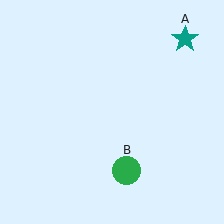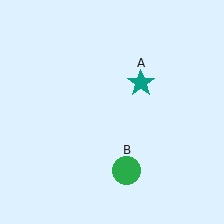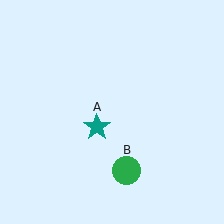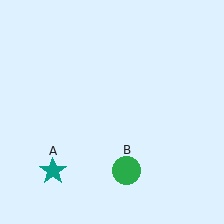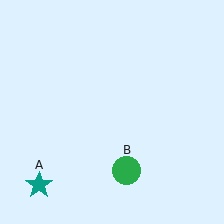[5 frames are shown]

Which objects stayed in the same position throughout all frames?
Green circle (object B) remained stationary.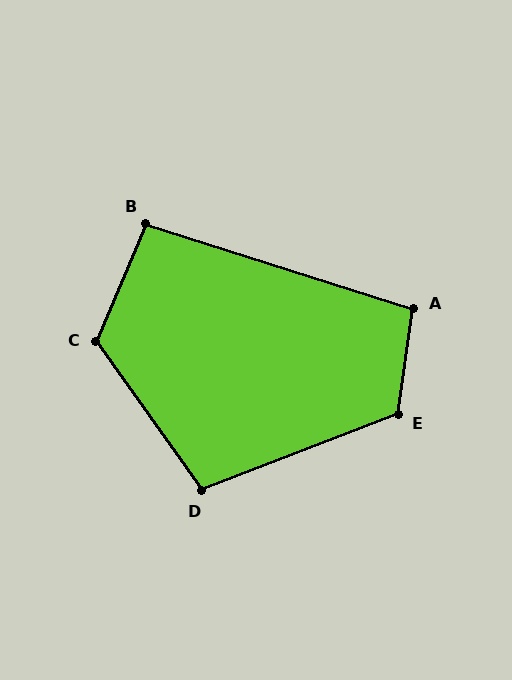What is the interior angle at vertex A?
Approximately 100 degrees (obtuse).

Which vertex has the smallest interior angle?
B, at approximately 96 degrees.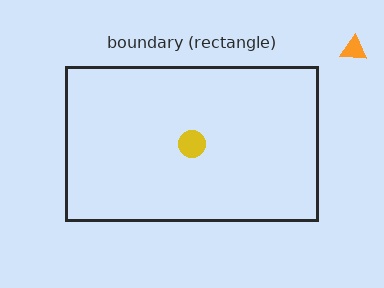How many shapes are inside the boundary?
1 inside, 1 outside.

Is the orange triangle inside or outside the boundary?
Outside.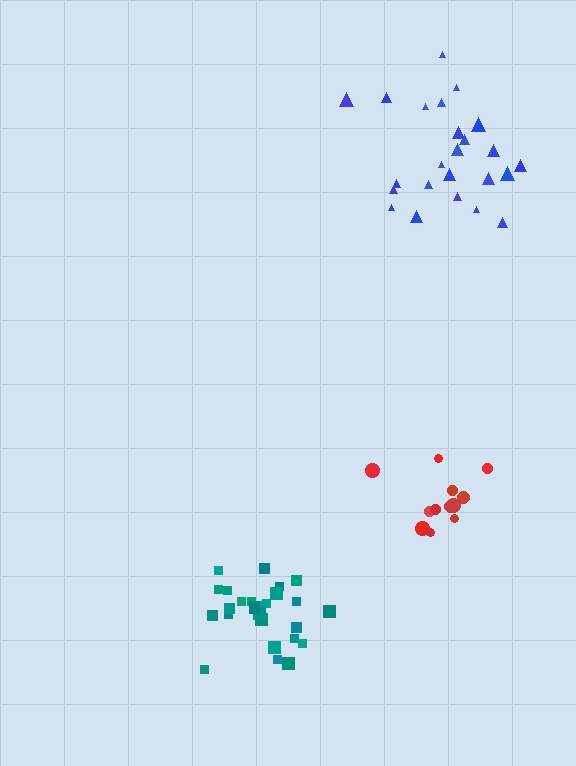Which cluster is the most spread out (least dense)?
Blue.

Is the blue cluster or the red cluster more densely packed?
Red.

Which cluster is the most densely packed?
Teal.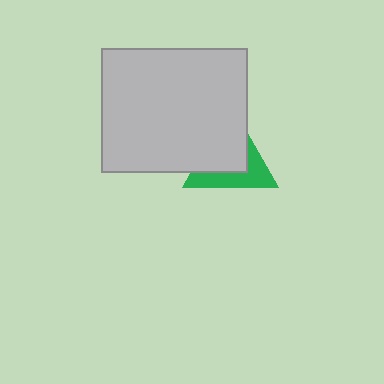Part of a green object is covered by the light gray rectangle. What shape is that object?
It is a triangle.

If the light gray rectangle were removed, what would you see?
You would see the complete green triangle.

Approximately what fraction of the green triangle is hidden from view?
Roughly 58% of the green triangle is hidden behind the light gray rectangle.